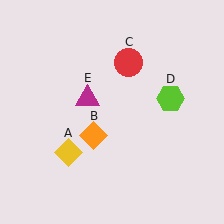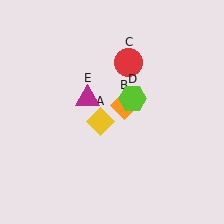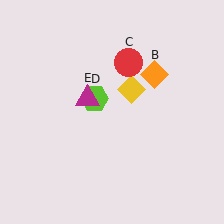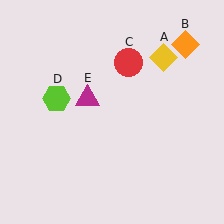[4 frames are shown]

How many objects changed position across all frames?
3 objects changed position: yellow diamond (object A), orange diamond (object B), lime hexagon (object D).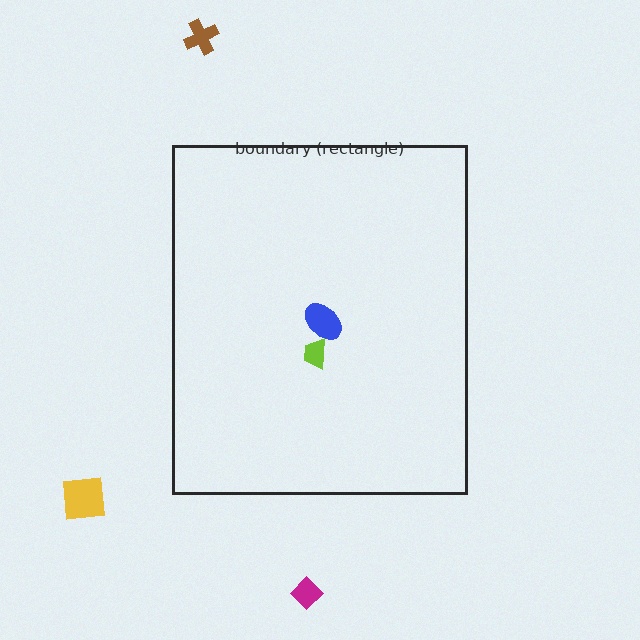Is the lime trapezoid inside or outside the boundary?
Inside.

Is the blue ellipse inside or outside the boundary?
Inside.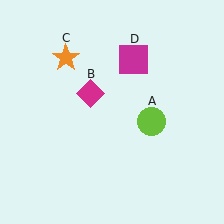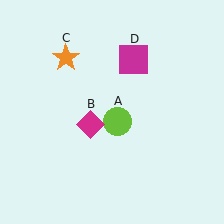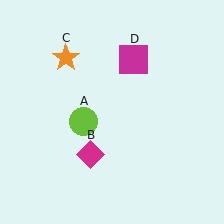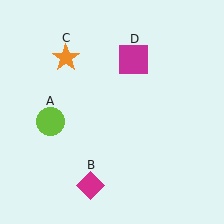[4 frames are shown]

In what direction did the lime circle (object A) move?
The lime circle (object A) moved left.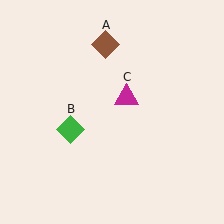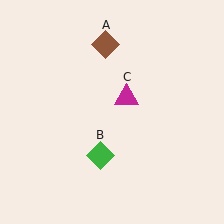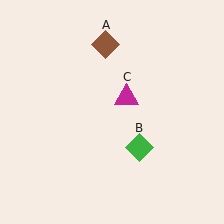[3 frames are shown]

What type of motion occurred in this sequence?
The green diamond (object B) rotated counterclockwise around the center of the scene.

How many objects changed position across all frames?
1 object changed position: green diamond (object B).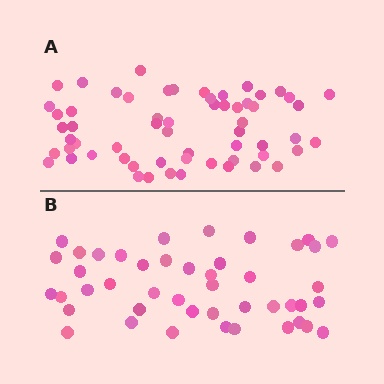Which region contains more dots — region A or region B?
Region A (the top region) has more dots.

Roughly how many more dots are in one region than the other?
Region A has approximately 15 more dots than region B.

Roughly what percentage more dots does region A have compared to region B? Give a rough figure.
About 35% more.